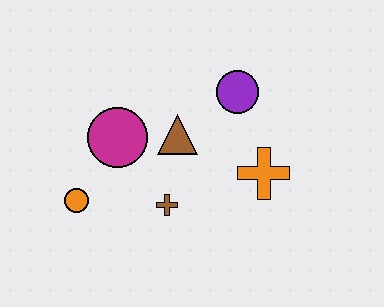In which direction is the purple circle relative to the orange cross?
The purple circle is above the orange cross.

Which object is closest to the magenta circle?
The brown triangle is closest to the magenta circle.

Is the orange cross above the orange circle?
Yes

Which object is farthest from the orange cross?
The orange circle is farthest from the orange cross.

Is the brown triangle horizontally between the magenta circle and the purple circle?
Yes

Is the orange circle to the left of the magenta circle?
Yes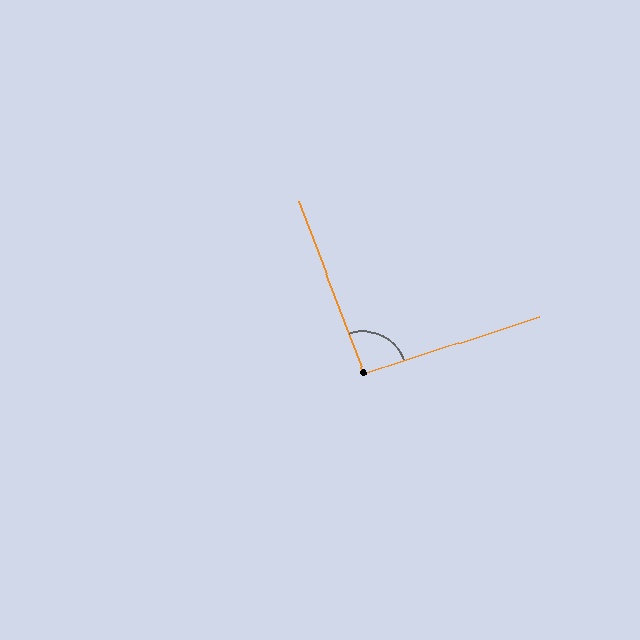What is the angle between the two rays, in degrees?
Approximately 93 degrees.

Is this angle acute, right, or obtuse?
It is approximately a right angle.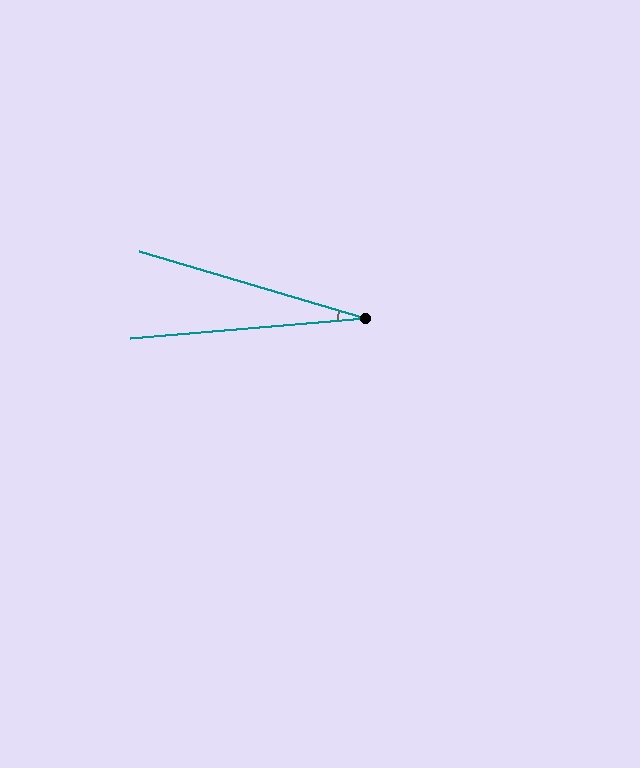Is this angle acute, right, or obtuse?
It is acute.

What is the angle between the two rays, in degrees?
Approximately 21 degrees.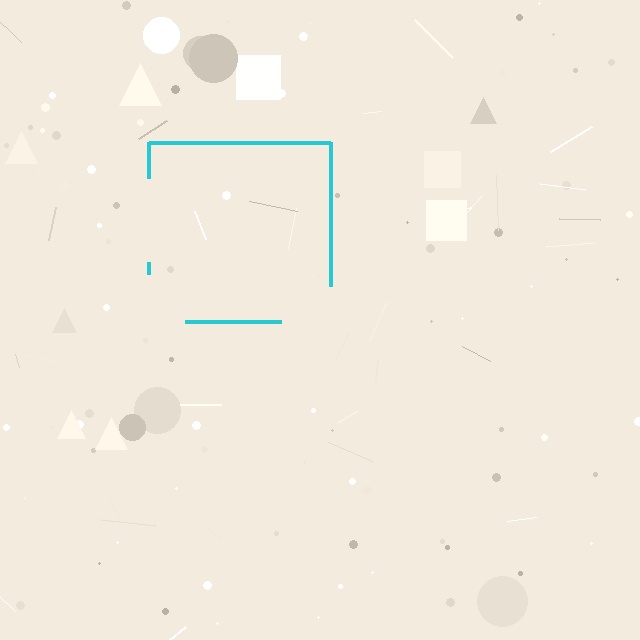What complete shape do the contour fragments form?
The contour fragments form a square.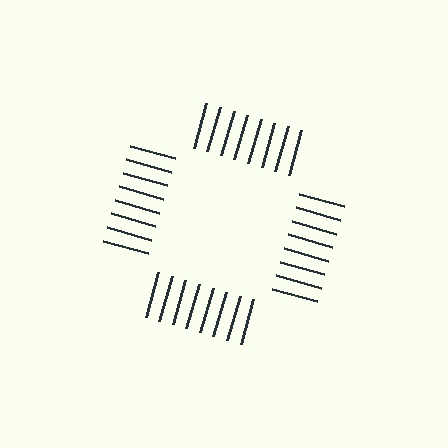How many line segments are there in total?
32 — 8 along each of the 4 edges.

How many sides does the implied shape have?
4 sides — the line-ends trace a square.